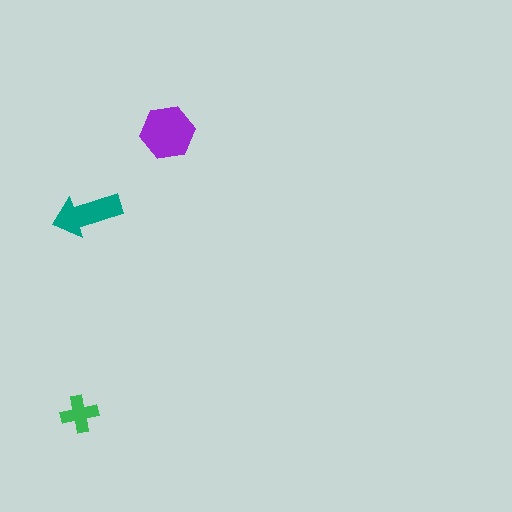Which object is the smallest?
The green cross.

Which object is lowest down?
The green cross is bottommost.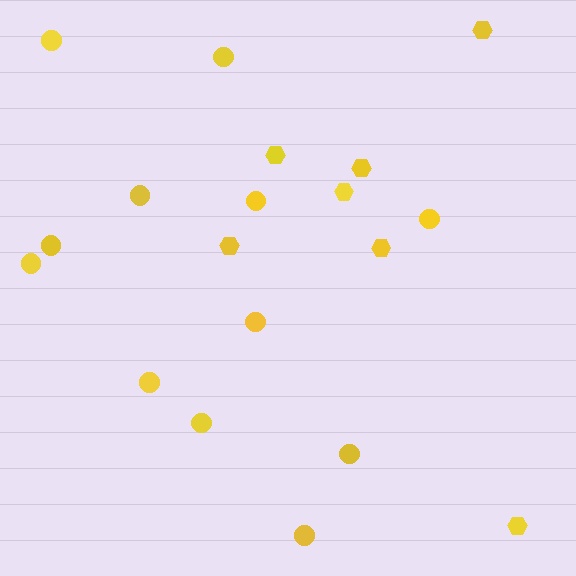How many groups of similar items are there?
There are 2 groups: one group of circles (12) and one group of hexagons (7).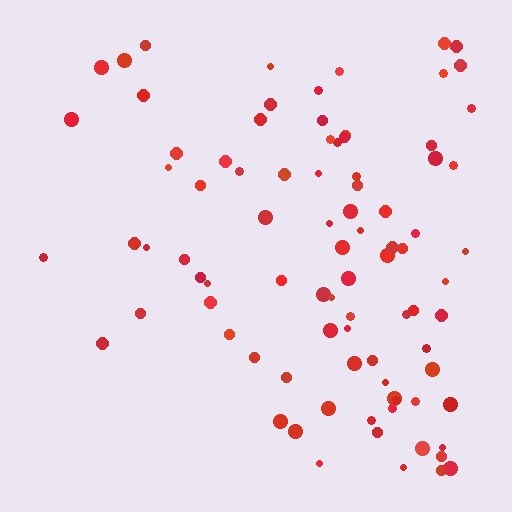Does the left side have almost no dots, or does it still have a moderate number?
Still a moderate number, just noticeably fewer than the right.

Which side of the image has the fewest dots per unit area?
The left.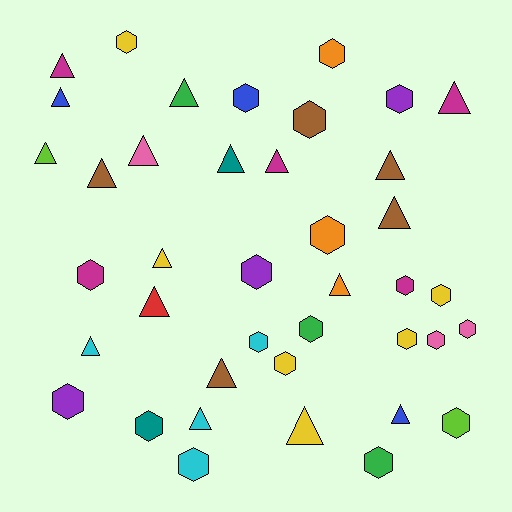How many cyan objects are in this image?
There are 4 cyan objects.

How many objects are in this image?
There are 40 objects.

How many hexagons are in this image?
There are 21 hexagons.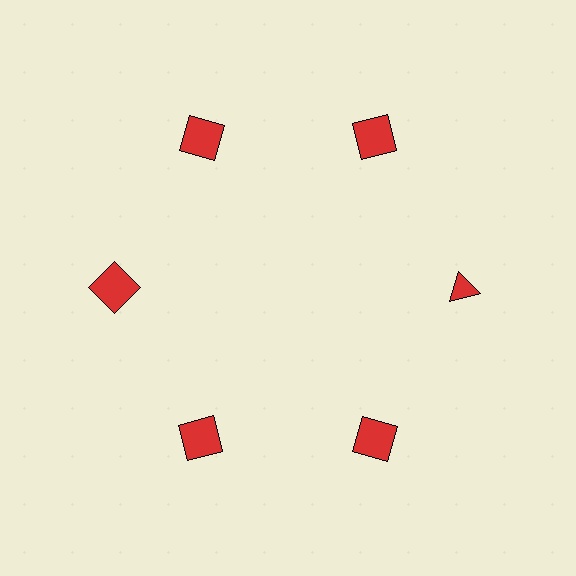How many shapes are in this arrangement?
There are 6 shapes arranged in a ring pattern.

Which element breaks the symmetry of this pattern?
The red triangle at roughly the 3 o'clock position breaks the symmetry. All other shapes are red squares.